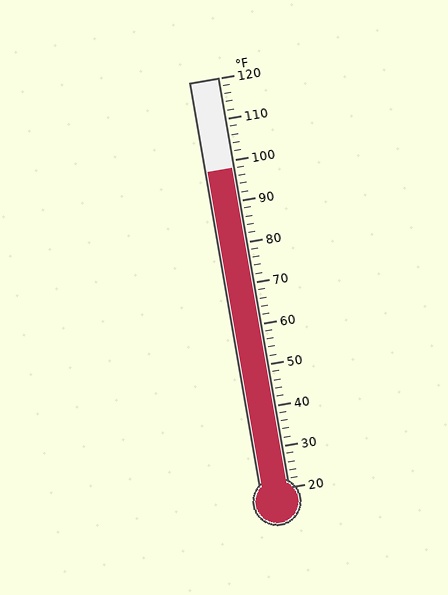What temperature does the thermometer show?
The thermometer shows approximately 98°F.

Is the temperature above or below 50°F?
The temperature is above 50°F.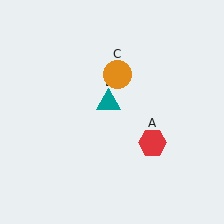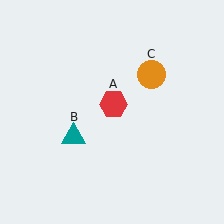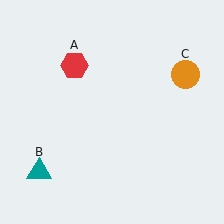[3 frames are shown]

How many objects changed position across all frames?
3 objects changed position: red hexagon (object A), teal triangle (object B), orange circle (object C).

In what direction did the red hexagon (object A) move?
The red hexagon (object A) moved up and to the left.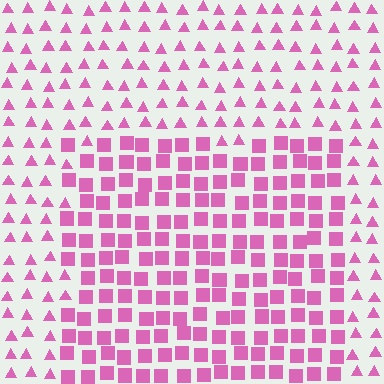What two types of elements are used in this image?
The image uses squares inside the rectangle region and triangles outside it.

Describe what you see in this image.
The image is filled with small pink elements arranged in a uniform grid. A rectangle-shaped region contains squares, while the surrounding area contains triangles. The boundary is defined purely by the change in element shape.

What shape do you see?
I see a rectangle.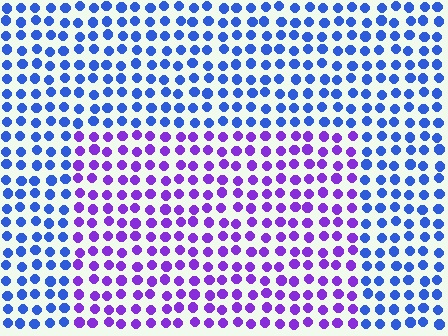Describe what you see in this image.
The image is filled with small blue elements in a uniform arrangement. A rectangle-shaped region is visible where the elements are tinted to a slightly different hue, forming a subtle color boundary.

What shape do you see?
I see a rectangle.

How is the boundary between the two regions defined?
The boundary is defined purely by a slight shift in hue (about 48 degrees). Spacing, size, and orientation are identical on both sides.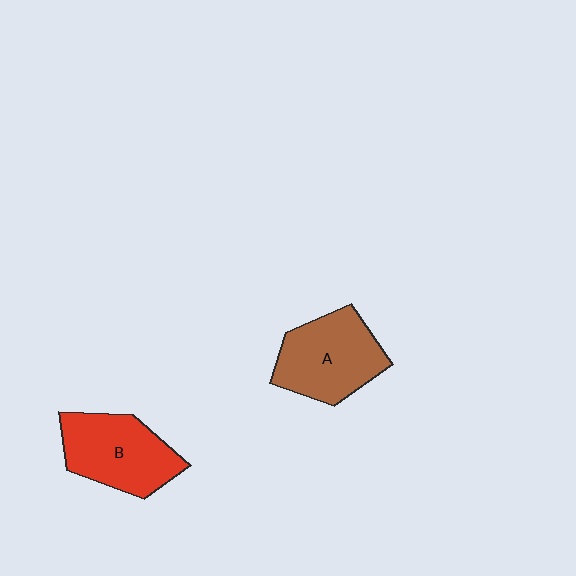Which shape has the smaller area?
Shape B (red).